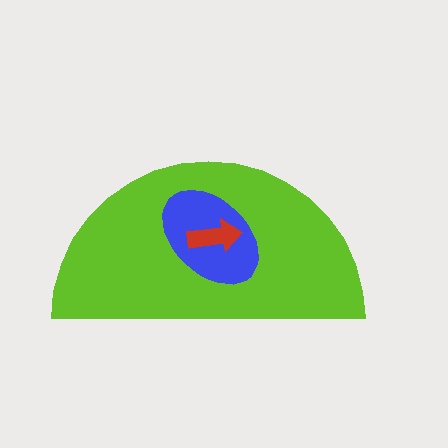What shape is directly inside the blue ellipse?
The red arrow.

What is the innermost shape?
The red arrow.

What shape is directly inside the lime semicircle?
The blue ellipse.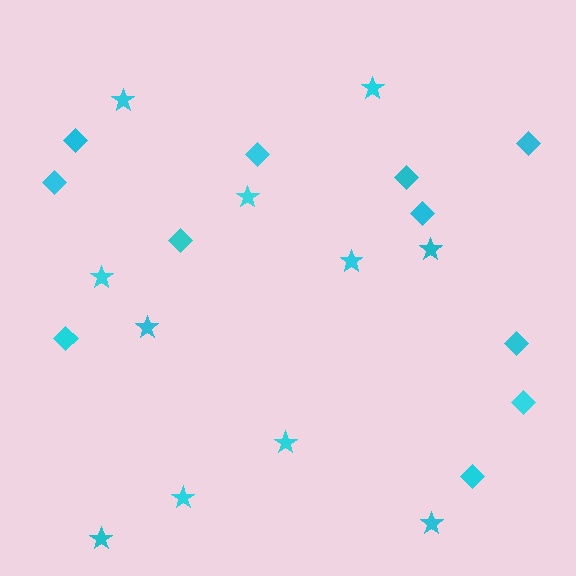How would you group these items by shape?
There are 2 groups: one group of diamonds (11) and one group of stars (11).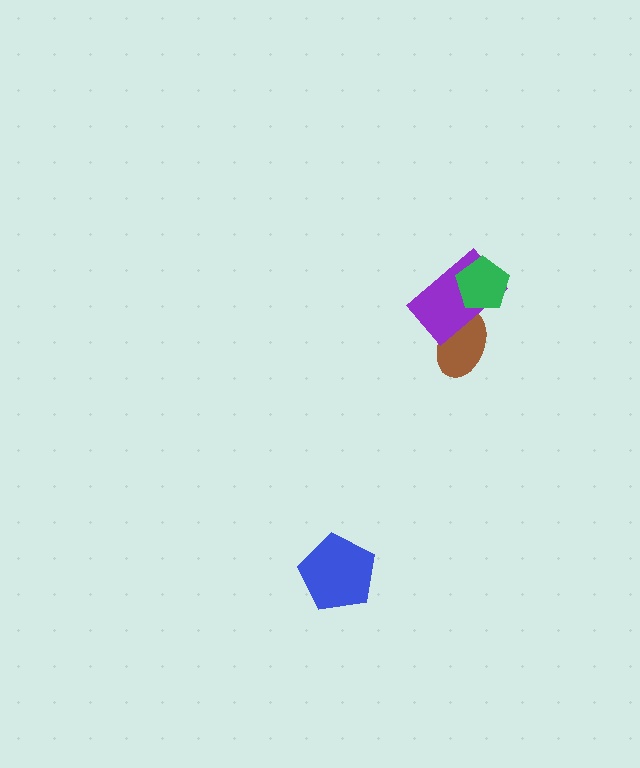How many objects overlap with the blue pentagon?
0 objects overlap with the blue pentagon.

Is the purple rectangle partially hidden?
Yes, it is partially covered by another shape.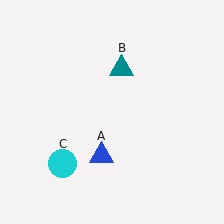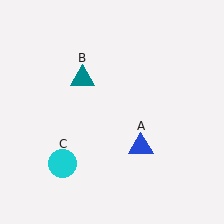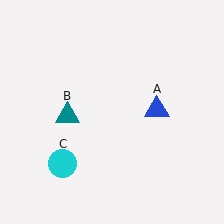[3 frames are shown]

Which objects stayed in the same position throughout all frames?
Cyan circle (object C) remained stationary.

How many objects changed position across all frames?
2 objects changed position: blue triangle (object A), teal triangle (object B).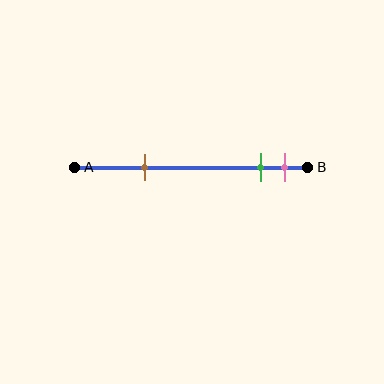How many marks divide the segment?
There are 3 marks dividing the segment.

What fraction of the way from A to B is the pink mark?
The pink mark is approximately 90% (0.9) of the way from A to B.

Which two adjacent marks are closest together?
The green and pink marks are the closest adjacent pair.